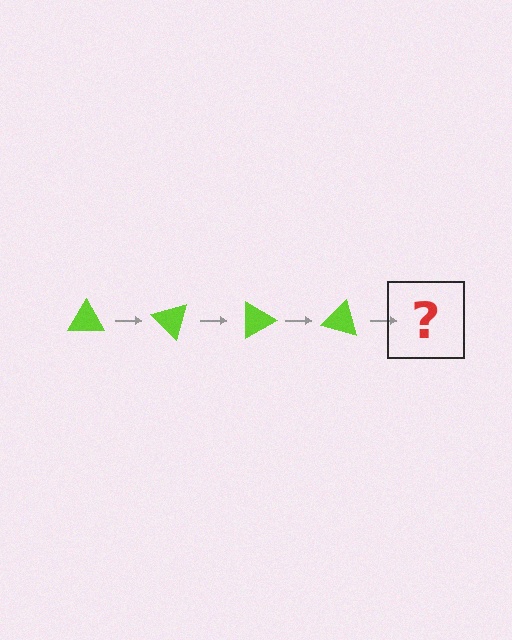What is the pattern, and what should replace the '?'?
The pattern is that the triangle rotates 45 degrees each step. The '?' should be a lime triangle rotated 180 degrees.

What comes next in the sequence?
The next element should be a lime triangle rotated 180 degrees.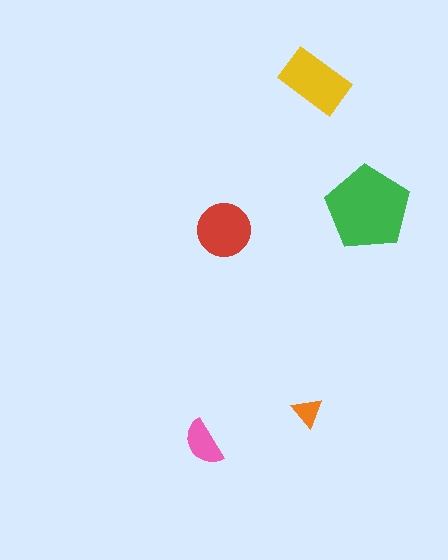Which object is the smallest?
The orange triangle.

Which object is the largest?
The green pentagon.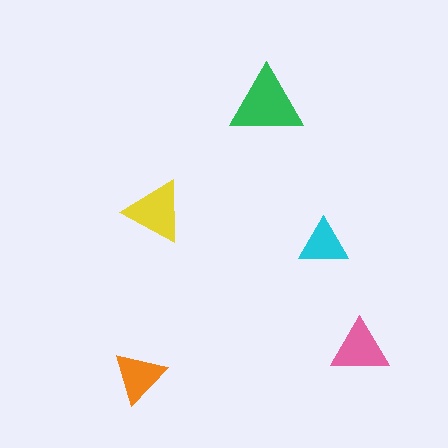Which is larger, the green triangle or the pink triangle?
The green one.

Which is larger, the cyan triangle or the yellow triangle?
The yellow one.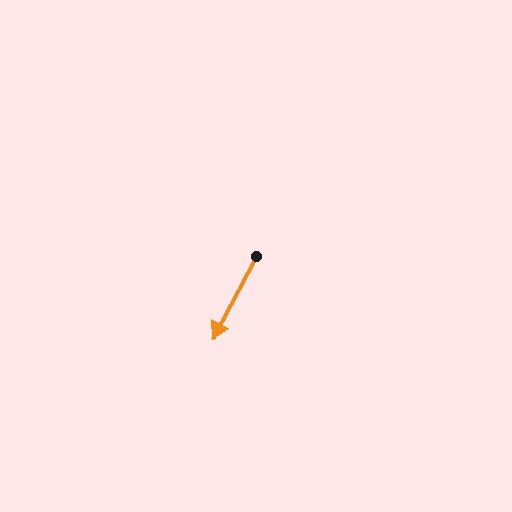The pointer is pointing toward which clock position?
Roughly 7 o'clock.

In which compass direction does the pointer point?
Southwest.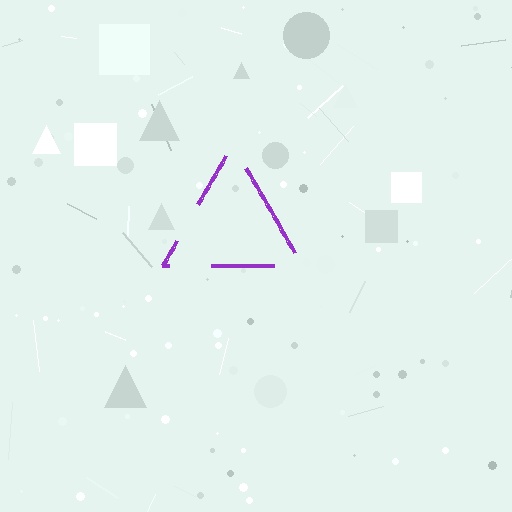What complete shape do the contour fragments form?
The contour fragments form a triangle.